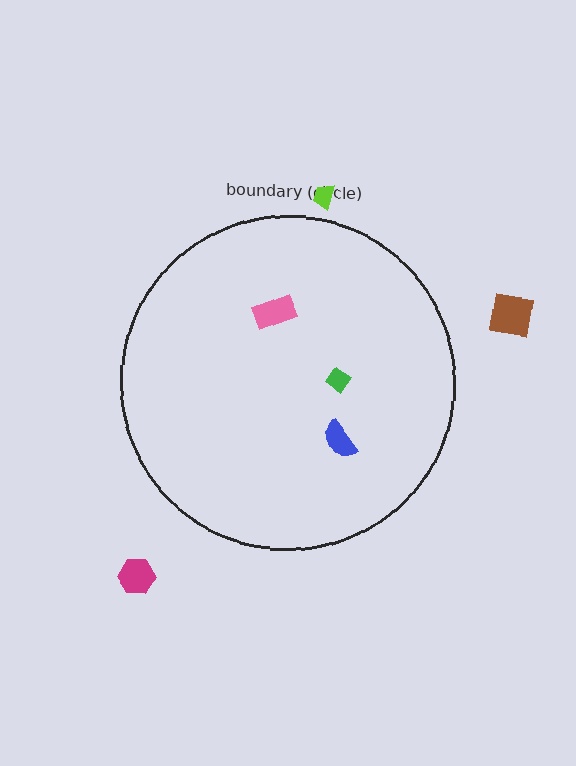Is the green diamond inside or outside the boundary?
Inside.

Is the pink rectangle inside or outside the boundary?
Inside.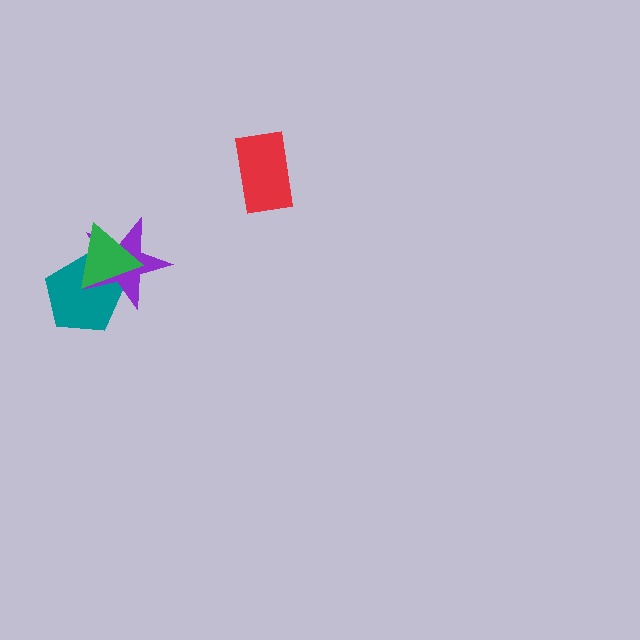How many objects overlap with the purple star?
2 objects overlap with the purple star.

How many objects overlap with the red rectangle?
0 objects overlap with the red rectangle.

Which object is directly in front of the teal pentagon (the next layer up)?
The purple star is directly in front of the teal pentagon.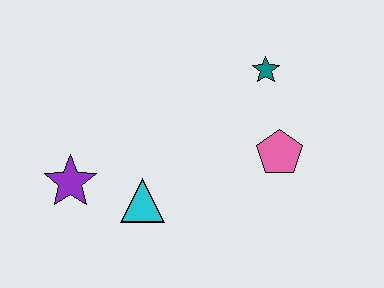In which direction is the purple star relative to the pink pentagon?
The purple star is to the left of the pink pentagon.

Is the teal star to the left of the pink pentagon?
Yes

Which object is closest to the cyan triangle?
The purple star is closest to the cyan triangle.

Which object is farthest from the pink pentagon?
The purple star is farthest from the pink pentagon.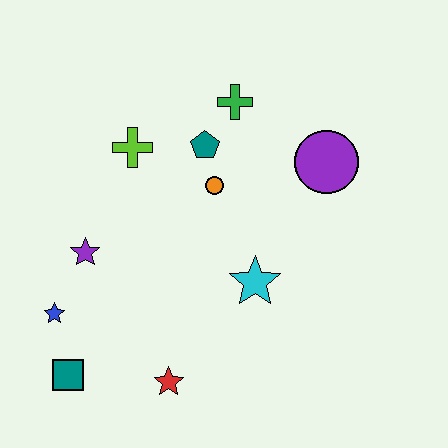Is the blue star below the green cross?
Yes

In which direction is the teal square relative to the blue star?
The teal square is below the blue star.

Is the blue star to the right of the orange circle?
No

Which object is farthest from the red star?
The green cross is farthest from the red star.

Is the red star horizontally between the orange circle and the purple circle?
No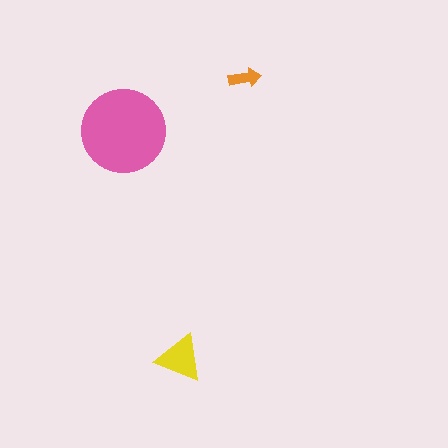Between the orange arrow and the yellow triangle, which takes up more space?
The yellow triangle.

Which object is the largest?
The pink circle.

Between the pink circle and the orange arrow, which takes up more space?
The pink circle.